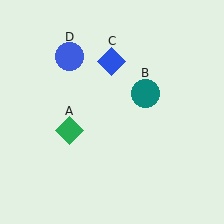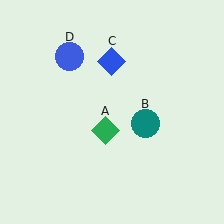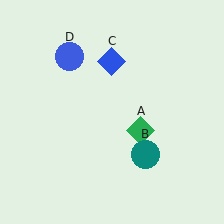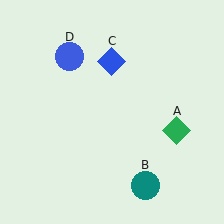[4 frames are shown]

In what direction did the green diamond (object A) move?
The green diamond (object A) moved right.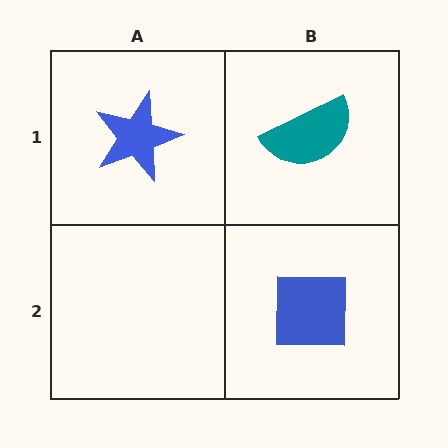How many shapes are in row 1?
2 shapes.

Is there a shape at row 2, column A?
No, that cell is empty.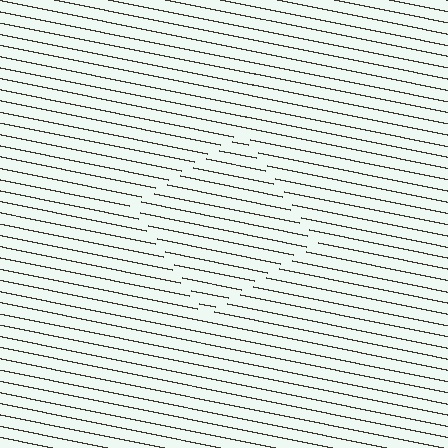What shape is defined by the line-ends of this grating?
An illusory square. The interior of the shape contains the same grating, shifted by half a period — the contour is defined by the phase discontinuity where line-ends from the inner and outer gratings abut.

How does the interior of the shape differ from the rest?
The interior of the shape contains the same grating, shifted by half a period — the contour is defined by the phase discontinuity where line-ends from the inner and outer gratings abut.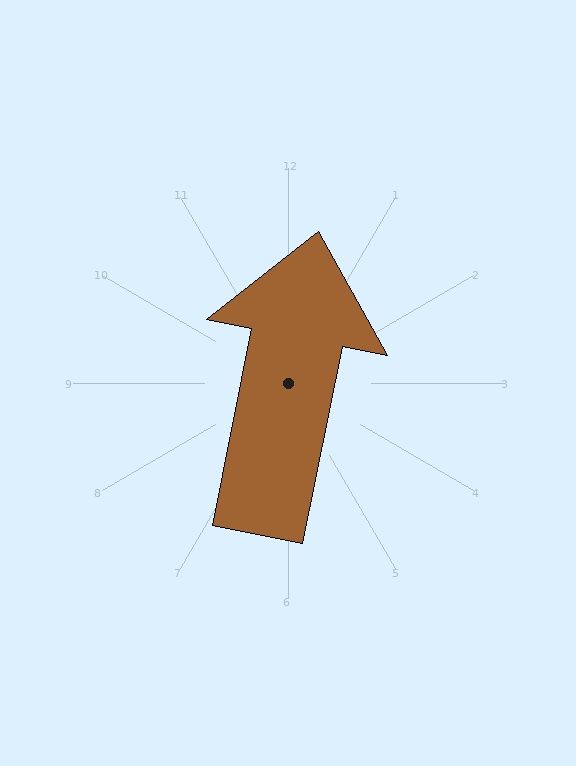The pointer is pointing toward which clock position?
Roughly 12 o'clock.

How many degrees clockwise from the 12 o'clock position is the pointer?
Approximately 11 degrees.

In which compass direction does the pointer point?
North.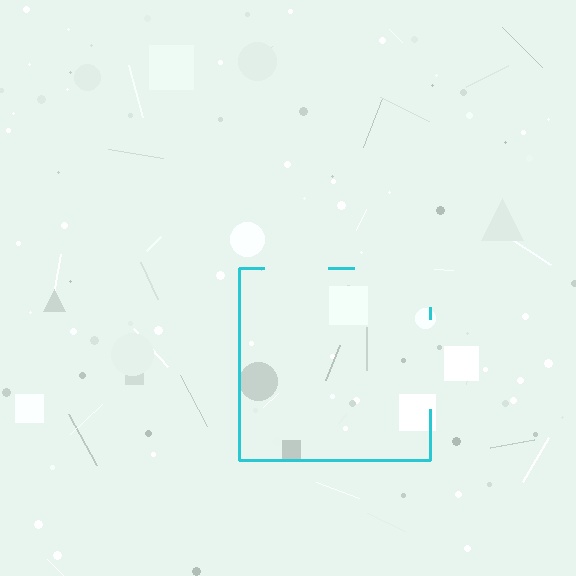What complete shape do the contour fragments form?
The contour fragments form a square.